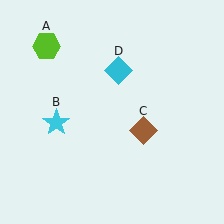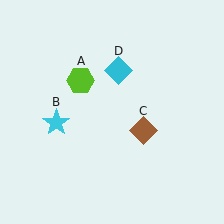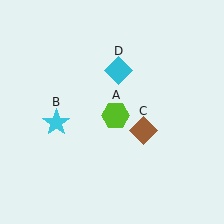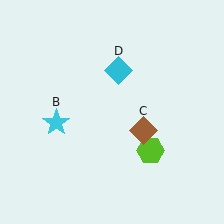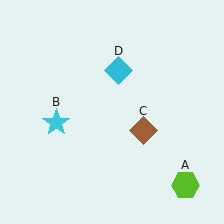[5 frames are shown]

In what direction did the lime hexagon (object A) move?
The lime hexagon (object A) moved down and to the right.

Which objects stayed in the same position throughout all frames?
Cyan star (object B) and brown diamond (object C) and cyan diamond (object D) remained stationary.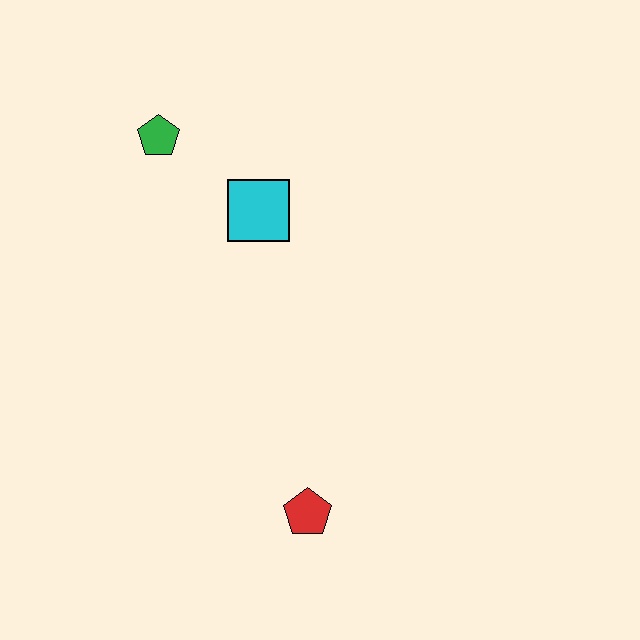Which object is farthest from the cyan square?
The red pentagon is farthest from the cyan square.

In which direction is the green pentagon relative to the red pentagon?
The green pentagon is above the red pentagon.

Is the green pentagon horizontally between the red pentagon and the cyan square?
No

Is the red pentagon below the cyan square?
Yes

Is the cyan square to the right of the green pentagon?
Yes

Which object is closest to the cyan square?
The green pentagon is closest to the cyan square.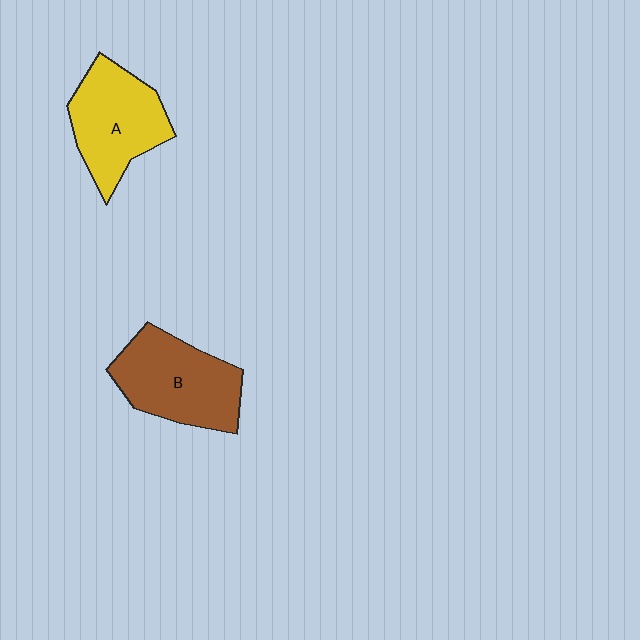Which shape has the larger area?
Shape B (brown).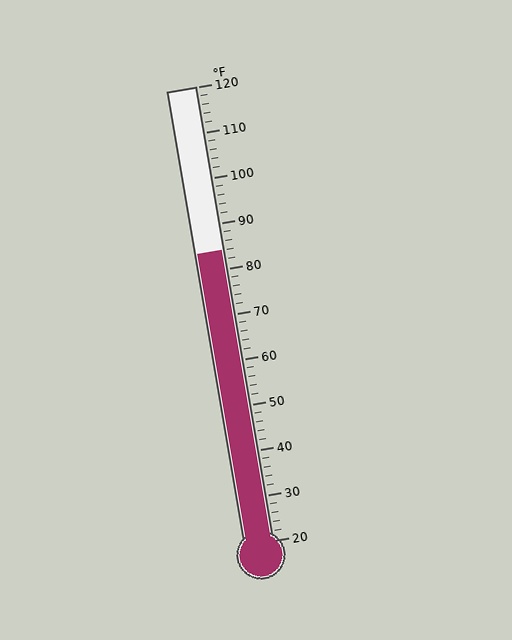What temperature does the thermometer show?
The thermometer shows approximately 84°F.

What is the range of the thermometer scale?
The thermometer scale ranges from 20°F to 120°F.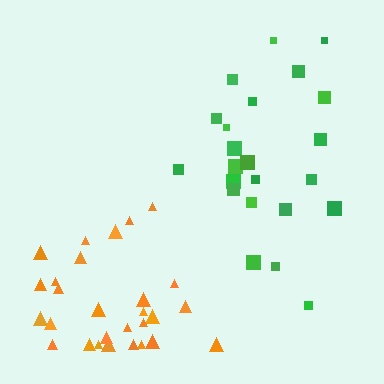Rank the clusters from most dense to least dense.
orange, green.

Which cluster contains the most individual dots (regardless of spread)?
Orange (28).